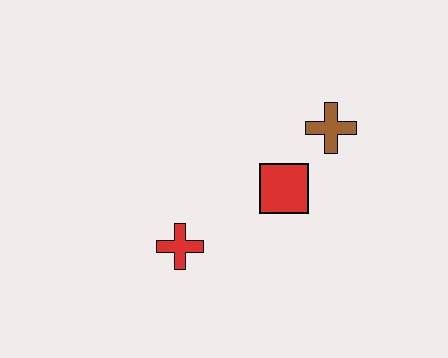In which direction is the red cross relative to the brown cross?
The red cross is to the left of the brown cross.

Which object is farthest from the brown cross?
The red cross is farthest from the brown cross.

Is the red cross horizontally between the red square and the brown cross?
No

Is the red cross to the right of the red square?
No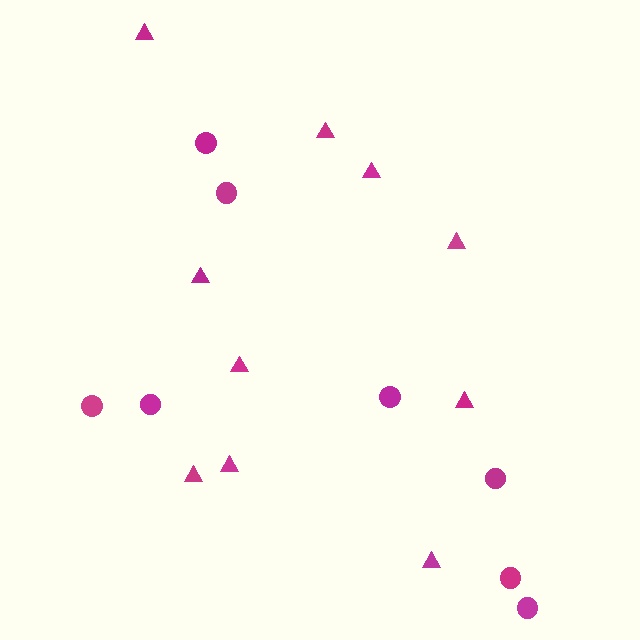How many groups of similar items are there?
There are 2 groups: one group of circles (8) and one group of triangles (10).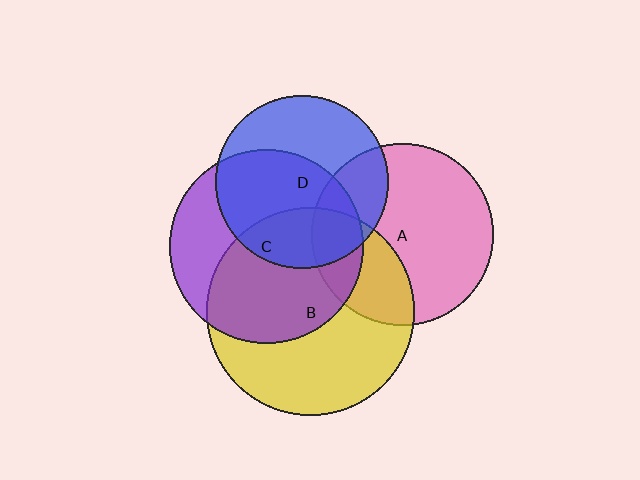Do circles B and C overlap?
Yes.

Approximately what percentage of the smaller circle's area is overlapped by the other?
Approximately 55%.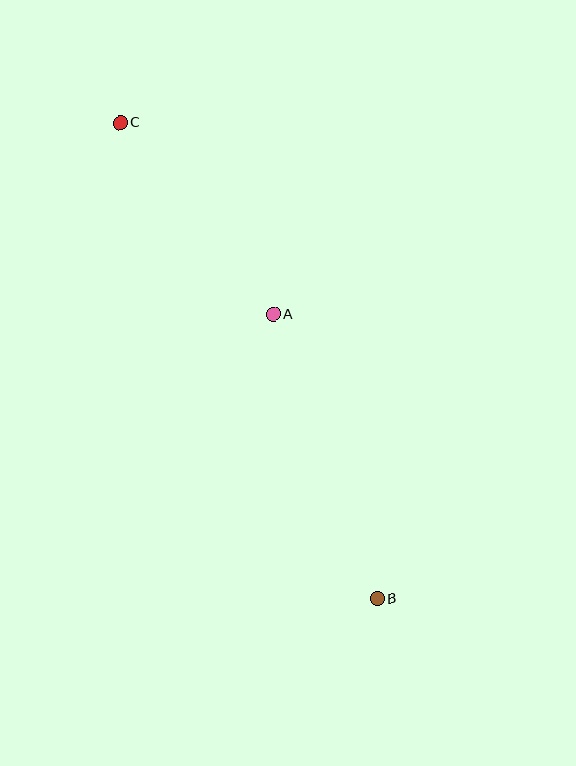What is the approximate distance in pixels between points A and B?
The distance between A and B is approximately 303 pixels.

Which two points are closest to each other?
Points A and C are closest to each other.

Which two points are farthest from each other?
Points B and C are farthest from each other.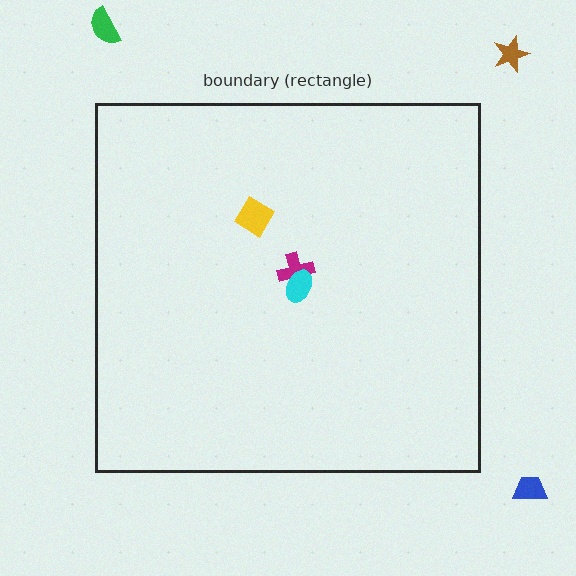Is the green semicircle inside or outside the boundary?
Outside.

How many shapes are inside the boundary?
3 inside, 3 outside.